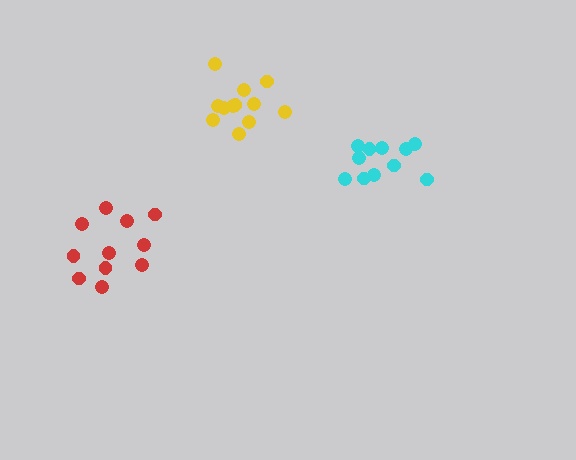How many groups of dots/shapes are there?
There are 3 groups.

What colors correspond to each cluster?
The clusters are colored: red, yellow, cyan.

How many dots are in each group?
Group 1: 11 dots, Group 2: 12 dots, Group 3: 11 dots (34 total).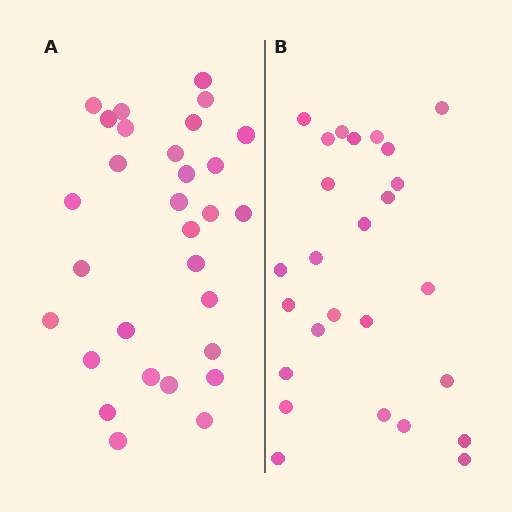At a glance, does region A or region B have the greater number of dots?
Region A (the left region) has more dots.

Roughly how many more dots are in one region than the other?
Region A has about 4 more dots than region B.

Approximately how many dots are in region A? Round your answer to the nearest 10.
About 30 dots.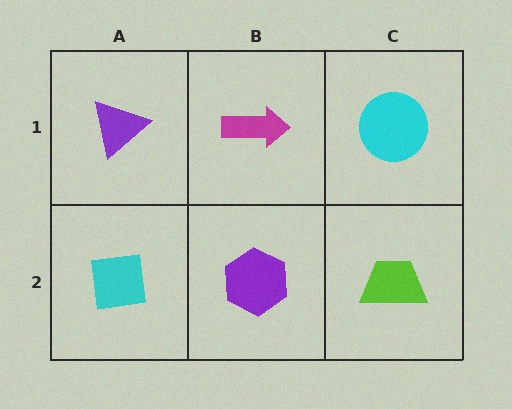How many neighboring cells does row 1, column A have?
2.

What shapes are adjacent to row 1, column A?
A cyan square (row 2, column A), a magenta arrow (row 1, column B).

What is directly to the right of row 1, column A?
A magenta arrow.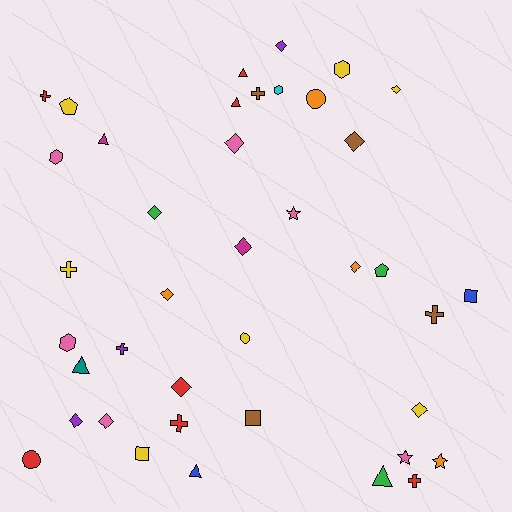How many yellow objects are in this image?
There are 7 yellow objects.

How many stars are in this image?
There are 3 stars.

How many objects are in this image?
There are 40 objects.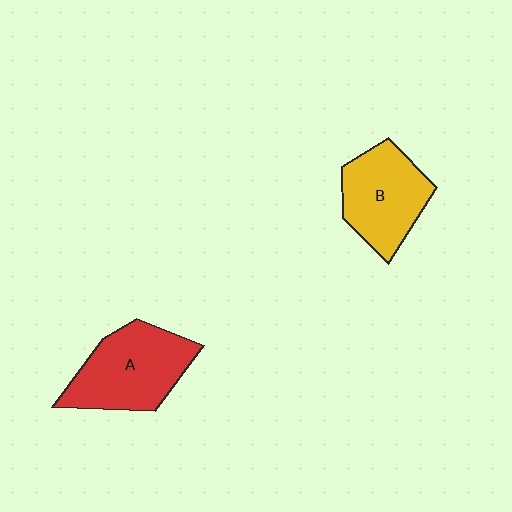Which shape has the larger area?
Shape A (red).